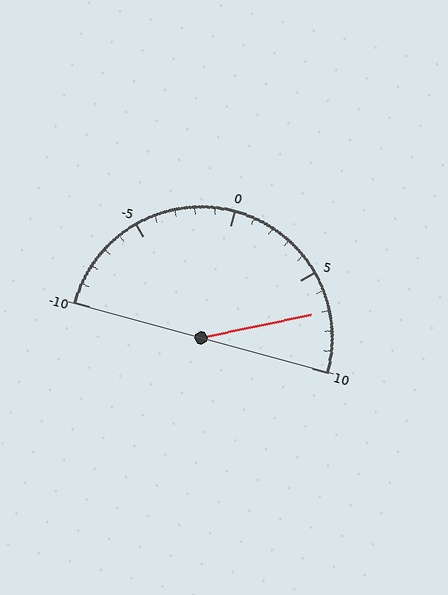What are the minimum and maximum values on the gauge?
The gauge ranges from -10 to 10.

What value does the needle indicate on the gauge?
The needle indicates approximately 7.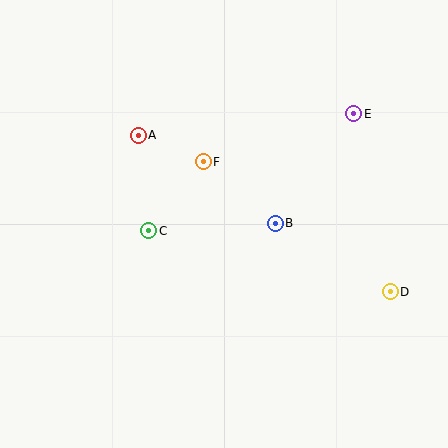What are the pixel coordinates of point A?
Point A is at (138, 135).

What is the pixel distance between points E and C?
The distance between E and C is 236 pixels.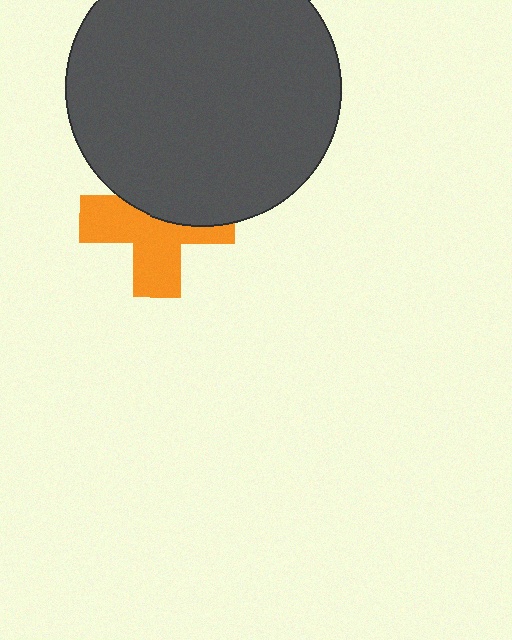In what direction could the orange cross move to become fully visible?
The orange cross could move down. That would shift it out from behind the dark gray circle entirely.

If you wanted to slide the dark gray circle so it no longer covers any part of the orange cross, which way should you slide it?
Slide it up — that is the most direct way to separate the two shapes.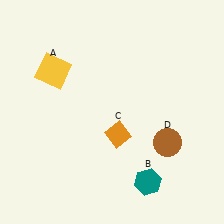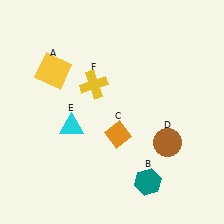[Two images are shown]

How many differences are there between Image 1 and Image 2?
There are 2 differences between the two images.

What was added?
A cyan triangle (E), a yellow cross (F) were added in Image 2.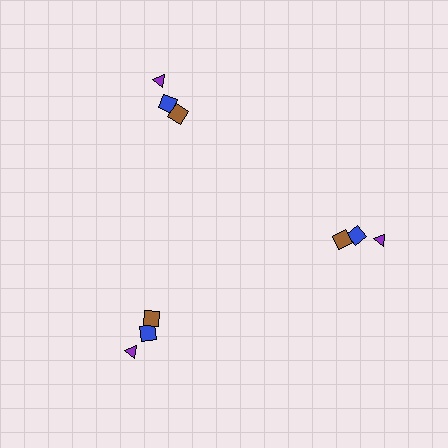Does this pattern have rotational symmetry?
Yes, this pattern has 3-fold rotational symmetry. It looks the same after rotating 120 degrees around the center.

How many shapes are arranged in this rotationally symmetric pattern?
There are 9 shapes, arranged in 3 groups of 3.